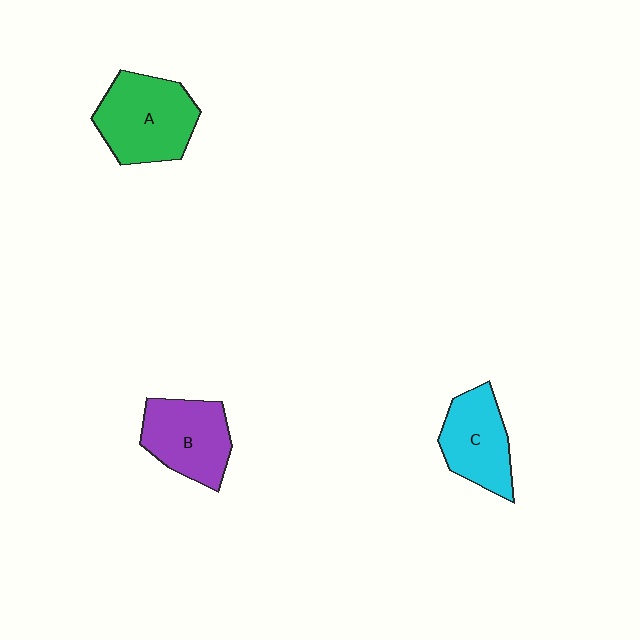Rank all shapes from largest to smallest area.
From largest to smallest: A (green), B (purple), C (cyan).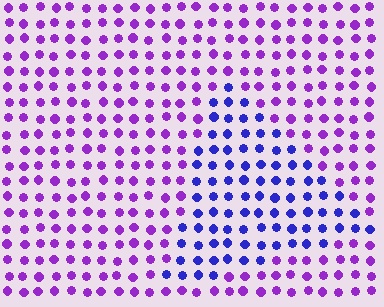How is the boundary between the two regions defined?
The boundary is defined purely by a slight shift in hue (about 41 degrees). Spacing, size, and orientation are identical on both sides.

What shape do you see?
I see a triangle.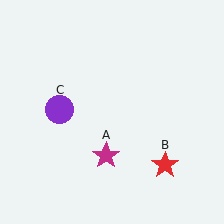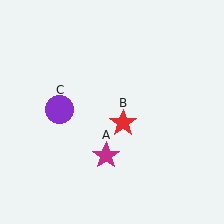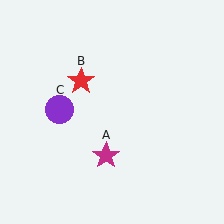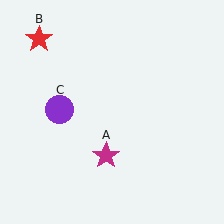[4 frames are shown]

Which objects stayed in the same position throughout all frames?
Magenta star (object A) and purple circle (object C) remained stationary.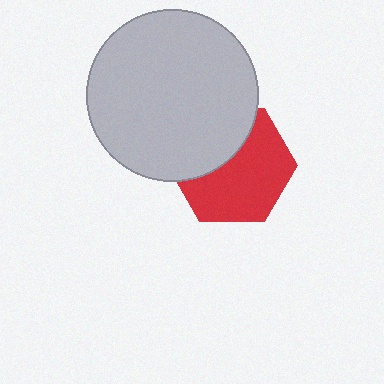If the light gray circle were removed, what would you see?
You would see the complete red hexagon.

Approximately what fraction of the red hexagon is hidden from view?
Roughly 38% of the red hexagon is hidden behind the light gray circle.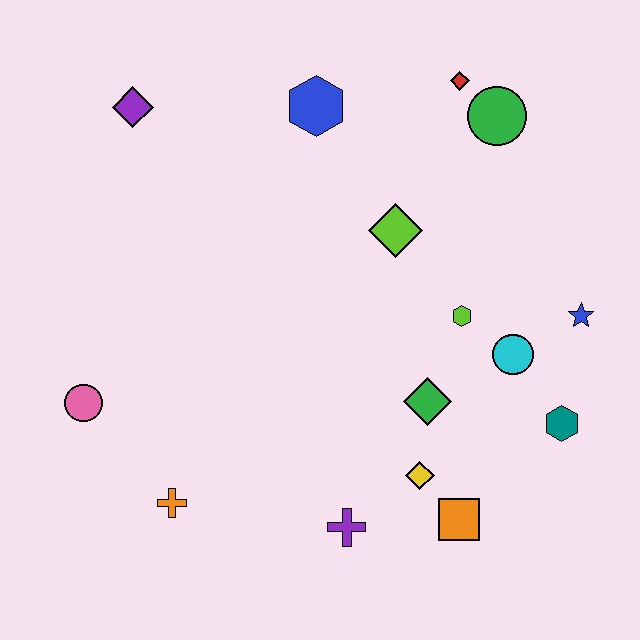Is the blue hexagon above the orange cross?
Yes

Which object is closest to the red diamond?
The green circle is closest to the red diamond.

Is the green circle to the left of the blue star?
Yes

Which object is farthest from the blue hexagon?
The orange square is farthest from the blue hexagon.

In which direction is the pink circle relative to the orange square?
The pink circle is to the left of the orange square.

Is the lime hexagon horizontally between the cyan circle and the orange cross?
Yes